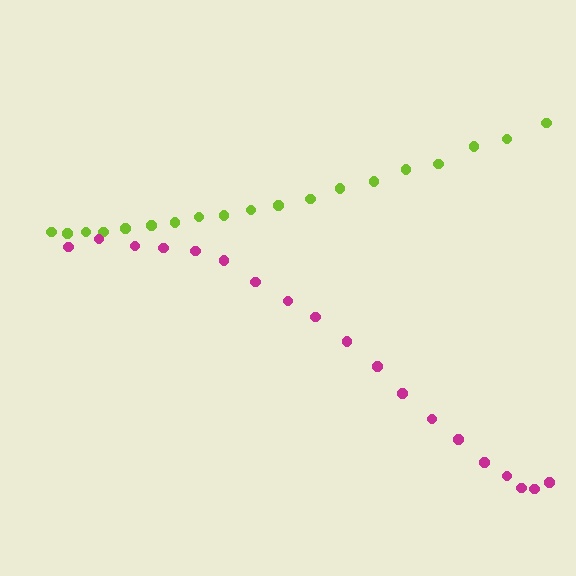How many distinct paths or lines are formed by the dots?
There are 2 distinct paths.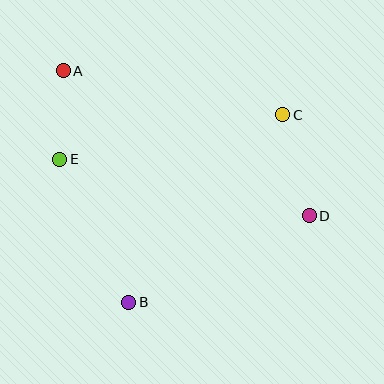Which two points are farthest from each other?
Points A and D are farthest from each other.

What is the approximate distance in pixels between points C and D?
The distance between C and D is approximately 105 pixels.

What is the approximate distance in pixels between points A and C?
The distance between A and C is approximately 224 pixels.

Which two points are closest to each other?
Points A and E are closest to each other.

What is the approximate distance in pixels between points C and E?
The distance between C and E is approximately 227 pixels.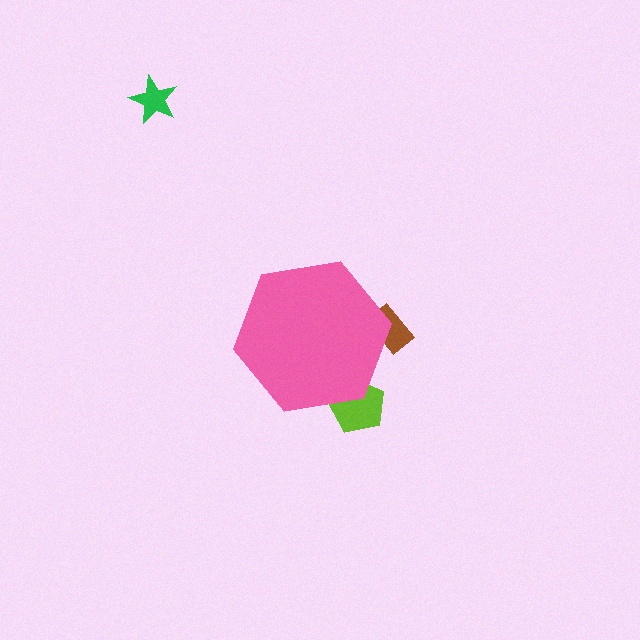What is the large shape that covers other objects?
A pink hexagon.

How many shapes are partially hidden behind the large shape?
2 shapes are partially hidden.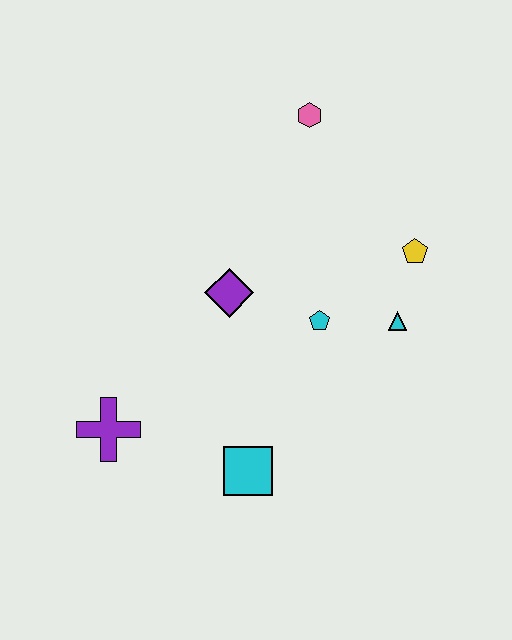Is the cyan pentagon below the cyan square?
No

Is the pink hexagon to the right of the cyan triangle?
No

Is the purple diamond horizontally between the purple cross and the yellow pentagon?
Yes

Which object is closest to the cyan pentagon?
The cyan triangle is closest to the cyan pentagon.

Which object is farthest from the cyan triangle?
The purple cross is farthest from the cyan triangle.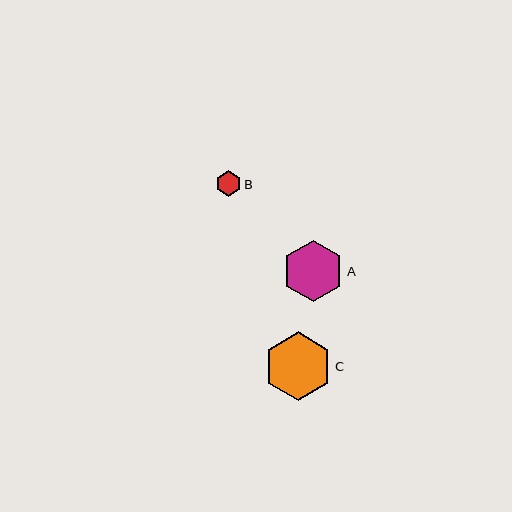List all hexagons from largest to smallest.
From largest to smallest: C, A, B.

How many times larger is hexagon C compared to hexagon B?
Hexagon C is approximately 2.7 times the size of hexagon B.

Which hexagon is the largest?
Hexagon C is the largest with a size of approximately 68 pixels.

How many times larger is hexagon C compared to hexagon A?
Hexagon C is approximately 1.1 times the size of hexagon A.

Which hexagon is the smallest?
Hexagon B is the smallest with a size of approximately 25 pixels.